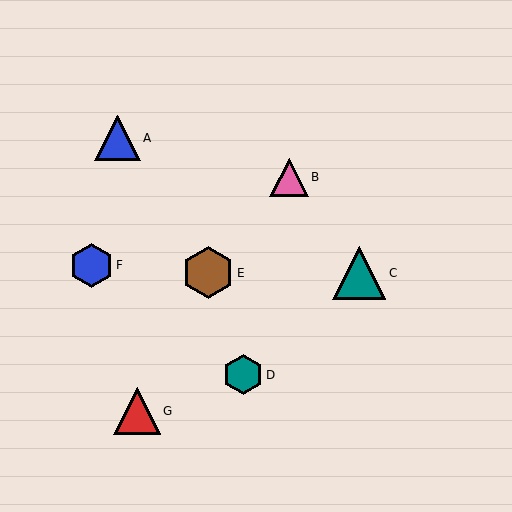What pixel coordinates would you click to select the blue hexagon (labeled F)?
Click at (91, 265) to select the blue hexagon F.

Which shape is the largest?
The teal triangle (labeled C) is the largest.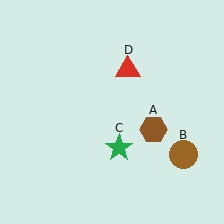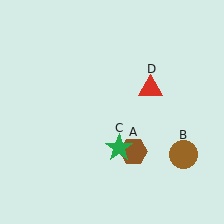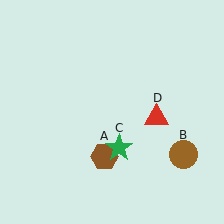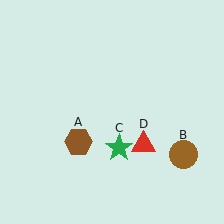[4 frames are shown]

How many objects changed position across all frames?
2 objects changed position: brown hexagon (object A), red triangle (object D).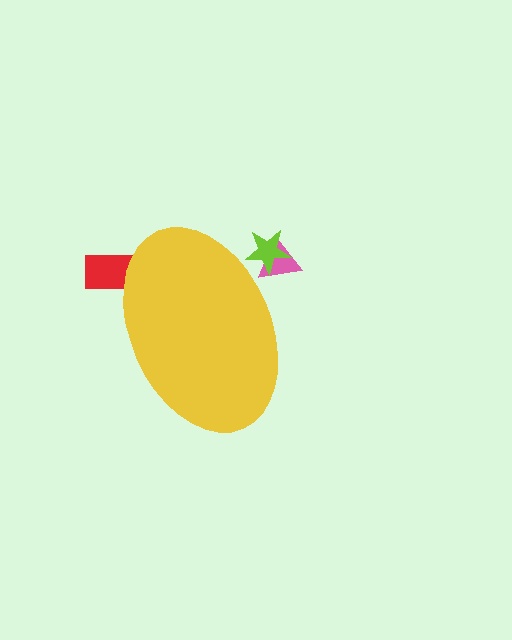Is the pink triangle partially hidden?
Yes, the pink triangle is partially hidden behind the yellow ellipse.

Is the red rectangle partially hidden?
Yes, the red rectangle is partially hidden behind the yellow ellipse.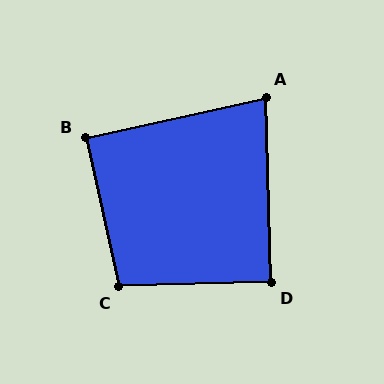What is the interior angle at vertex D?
Approximately 90 degrees (approximately right).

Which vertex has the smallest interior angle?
A, at approximately 79 degrees.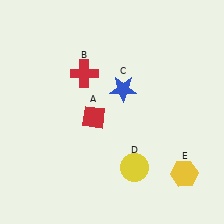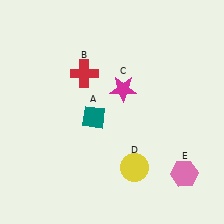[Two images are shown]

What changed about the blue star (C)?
In Image 1, C is blue. In Image 2, it changed to magenta.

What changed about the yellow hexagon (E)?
In Image 1, E is yellow. In Image 2, it changed to pink.